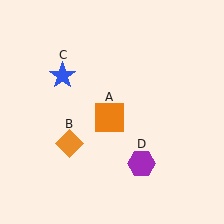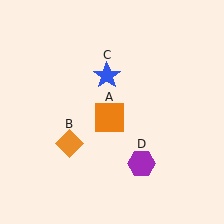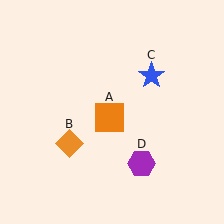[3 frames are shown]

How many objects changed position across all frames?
1 object changed position: blue star (object C).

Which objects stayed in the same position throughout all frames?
Orange square (object A) and orange diamond (object B) and purple hexagon (object D) remained stationary.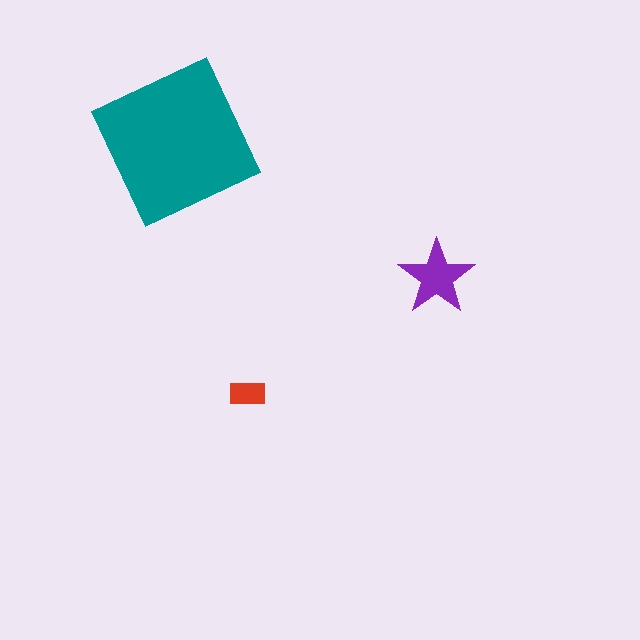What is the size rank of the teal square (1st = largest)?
1st.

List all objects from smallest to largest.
The red rectangle, the purple star, the teal square.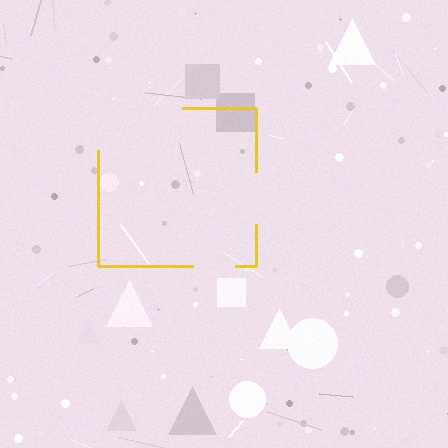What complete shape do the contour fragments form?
The contour fragments form a square.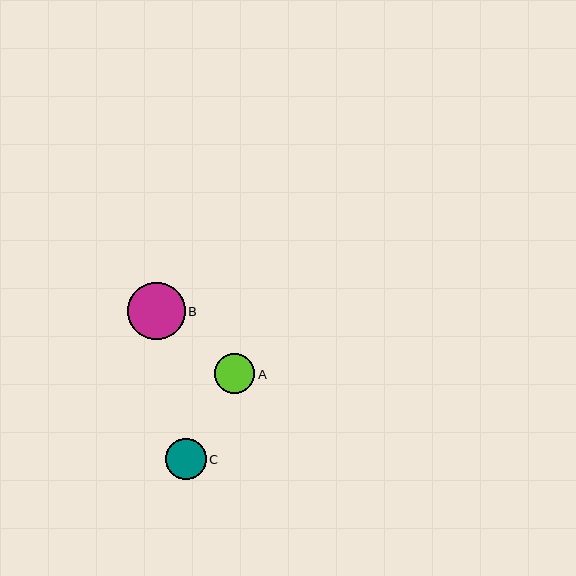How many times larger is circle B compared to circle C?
Circle B is approximately 1.4 times the size of circle C.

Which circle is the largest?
Circle B is the largest with a size of approximately 58 pixels.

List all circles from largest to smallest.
From largest to smallest: B, C, A.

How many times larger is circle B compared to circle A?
Circle B is approximately 1.4 times the size of circle A.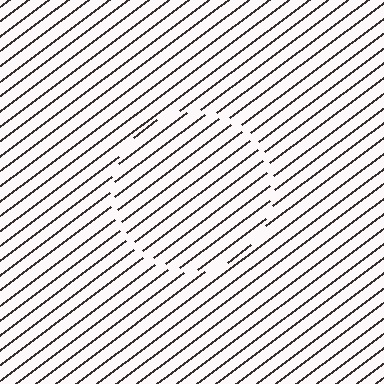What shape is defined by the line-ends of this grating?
An illusory circle. The interior of the shape contains the same grating, shifted by half a period — the contour is defined by the phase discontinuity where line-ends from the inner and outer gratings abut.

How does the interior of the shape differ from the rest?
The interior of the shape contains the same grating, shifted by half a period — the contour is defined by the phase discontinuity where line-ends from the inner and outer gratings abut.